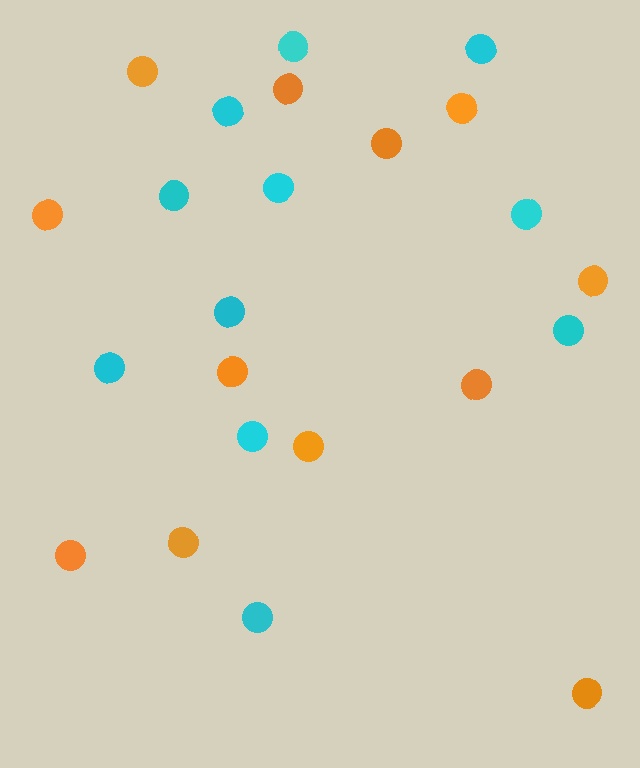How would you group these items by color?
There are 2 groups: one group of cyan circles (11) and one group of orange circles (12).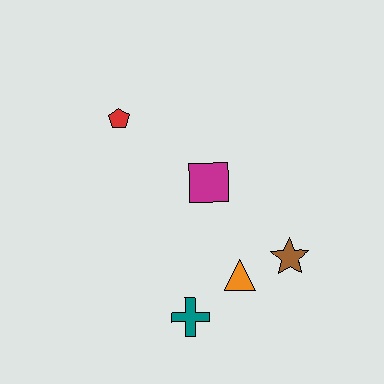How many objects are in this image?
There are 5 objects.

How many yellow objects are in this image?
There are no yellow objects.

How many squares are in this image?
There is 1 square.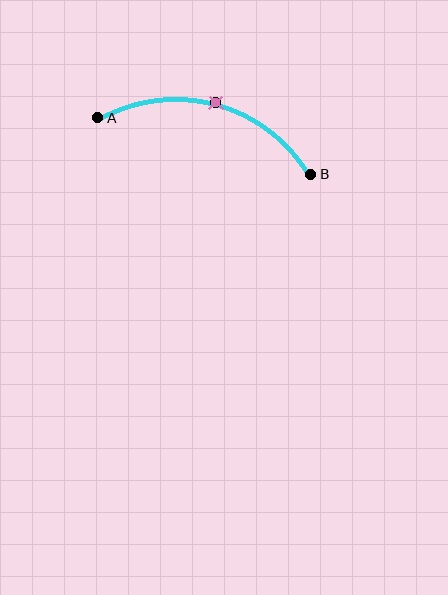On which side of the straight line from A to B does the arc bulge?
The arc bulges above the straight line connecting A and B.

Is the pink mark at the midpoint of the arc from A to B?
Yes. The pink mark lies on the arc at equal arc-length from both A and B — it is the arc midpoint.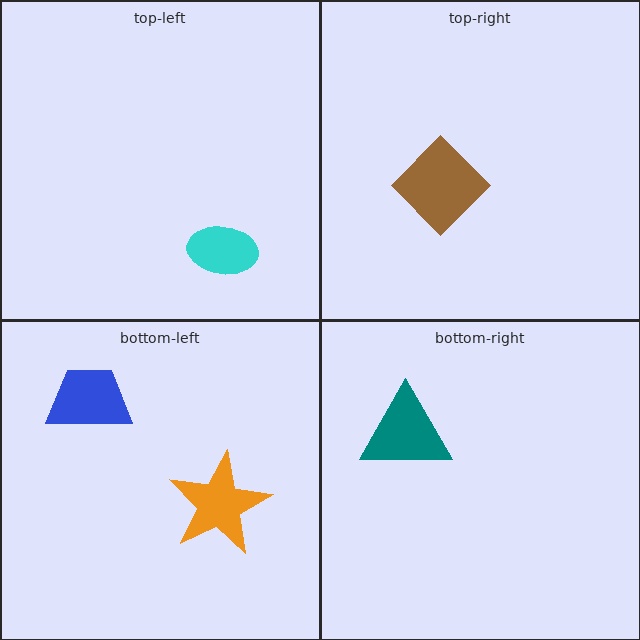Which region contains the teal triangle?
The bottom-right region.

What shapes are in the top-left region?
The cyan ellipse.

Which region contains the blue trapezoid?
The bottom-left region.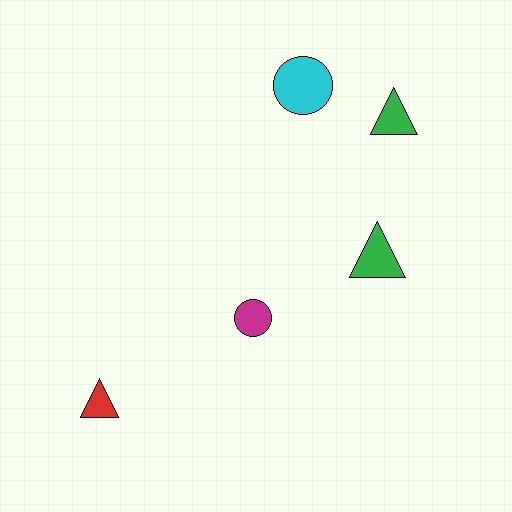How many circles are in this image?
There are 2 circles.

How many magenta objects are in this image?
There is 1 magenta object.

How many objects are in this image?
There are 5 objects.